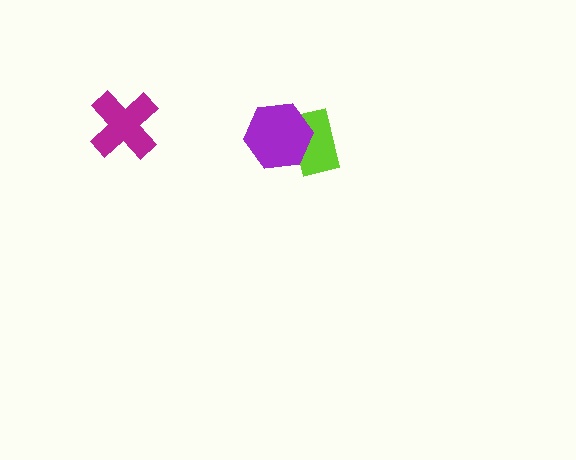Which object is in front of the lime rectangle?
The purple hexagon is in front of the lime rectangle.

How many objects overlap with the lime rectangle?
1 object overlaps with the lime rectangle.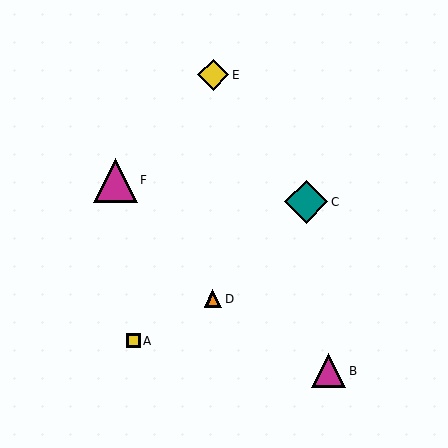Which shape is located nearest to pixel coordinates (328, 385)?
The magenta triangle (labeled B) at (329, 371) is nearest to that location.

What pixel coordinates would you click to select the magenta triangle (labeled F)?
Click at (115, 180) to select the magenta triangle F.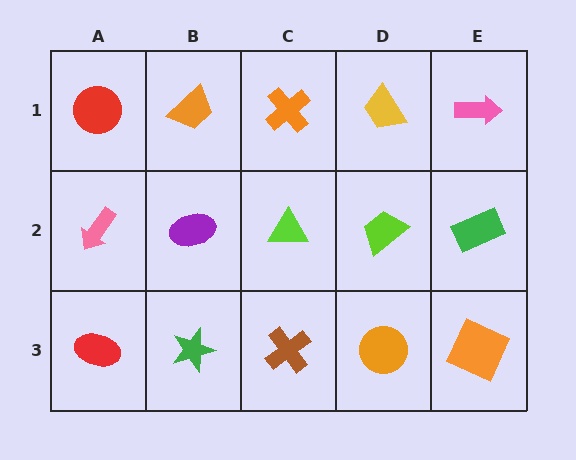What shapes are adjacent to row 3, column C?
A lime triangle (row 2, column C), a green star (row 3, column B), an orange circle (row 3, column D).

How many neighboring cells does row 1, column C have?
3.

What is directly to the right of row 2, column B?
A lime triangle.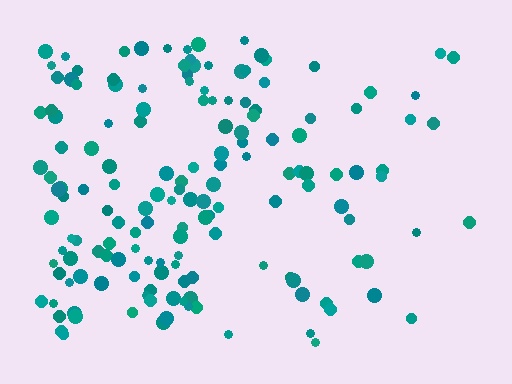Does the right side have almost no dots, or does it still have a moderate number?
Still a moderate number, just noticeably fewer than the left.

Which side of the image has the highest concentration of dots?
The left.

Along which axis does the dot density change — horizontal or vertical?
Horizontal.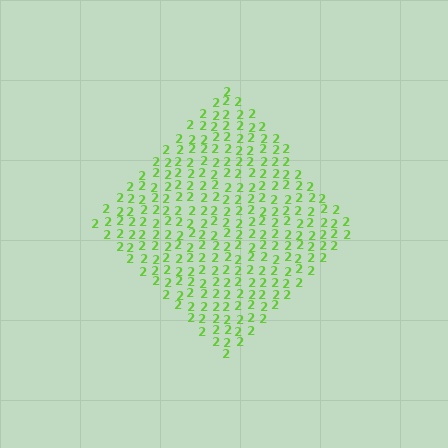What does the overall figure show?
The overall figure shows a diamond.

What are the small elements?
The small elements are digit 2's.